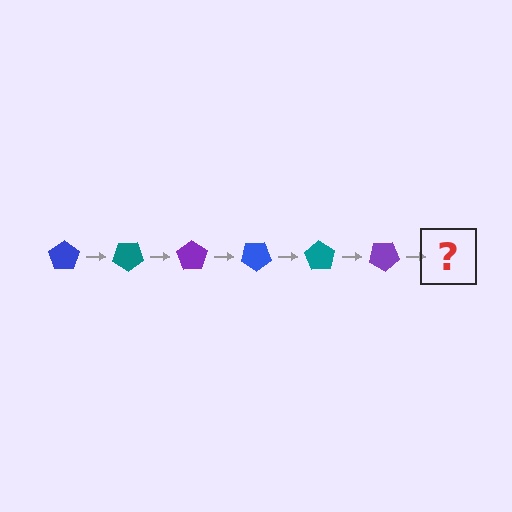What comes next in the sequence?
The next element should be a blue pentagon, rotated 210 degrees from the start.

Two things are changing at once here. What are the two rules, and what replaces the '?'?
The two rules are that it rotates 35 degrees each step and the color cycles through blue, teal, and purple. The '?' should be a blue pentagon, rotated 210 degrees from the start.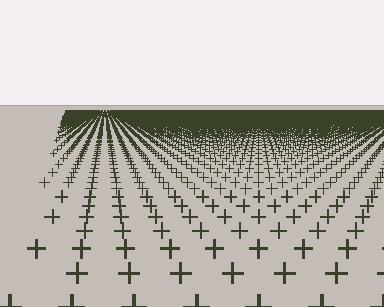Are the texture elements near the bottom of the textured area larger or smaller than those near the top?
Larger. Near the bottom, elements are closer to the viewer and appear at a bigger on-screen size.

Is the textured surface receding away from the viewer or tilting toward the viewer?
The surface is receding away from the viewer. Texture elements get smaller and denser toward the top.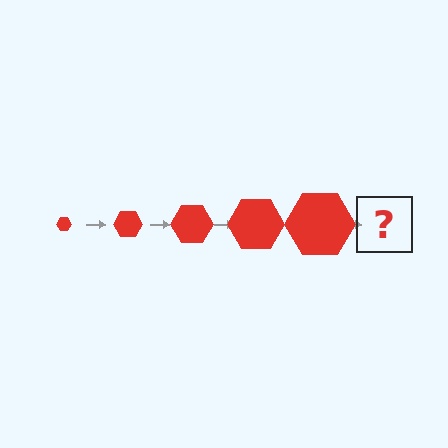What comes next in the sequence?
The next element should be a red hexagon, larger than the previous one.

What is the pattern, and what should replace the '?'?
The pattern is that the hexagon gets progressively larger each step. The '?' should be a red hexagon, larger than the previous one.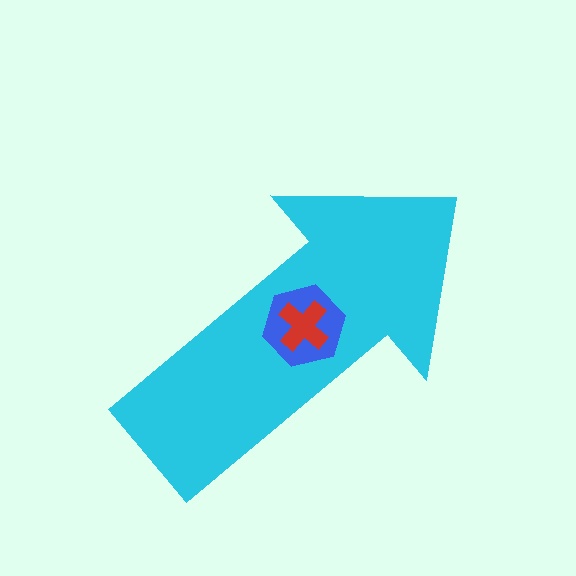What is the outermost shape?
The cyan arrow.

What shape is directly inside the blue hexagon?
The red cross.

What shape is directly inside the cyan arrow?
The blue hexagon.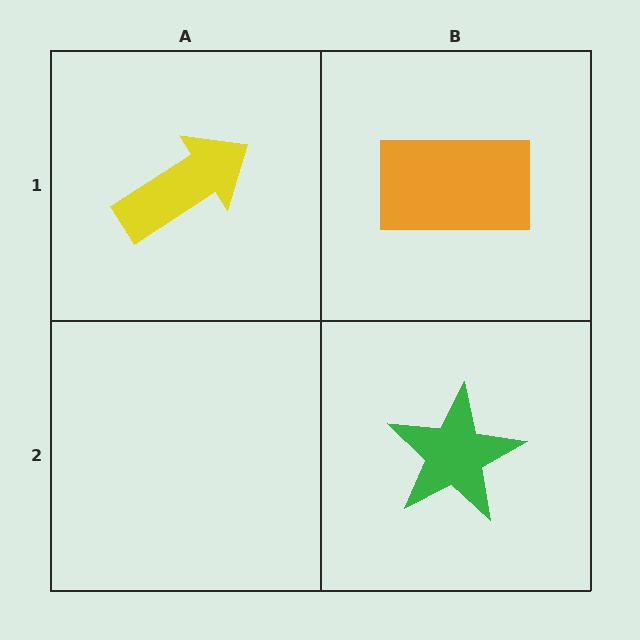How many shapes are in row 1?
2 shapes.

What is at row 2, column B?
A green star.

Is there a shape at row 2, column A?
No, that cell is empty.